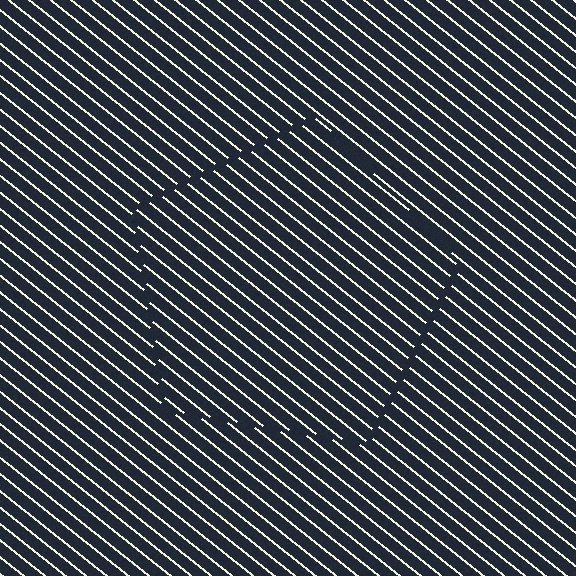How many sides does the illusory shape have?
5 sides — the line-ends trace a pentagon.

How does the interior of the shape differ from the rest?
The interior of the shape contains the same grating, shifted by half a period — the contour is defined by the phase discontinuity where line-ends from the inner and outer gratings abut.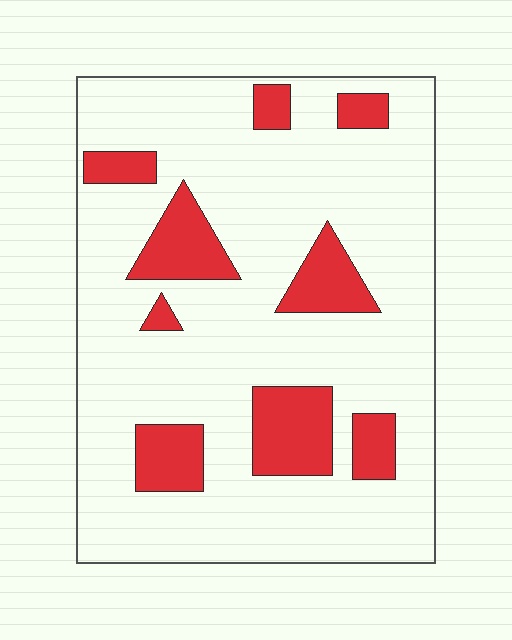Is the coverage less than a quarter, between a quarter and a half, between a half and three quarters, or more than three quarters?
Less than a quarter.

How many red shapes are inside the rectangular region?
9.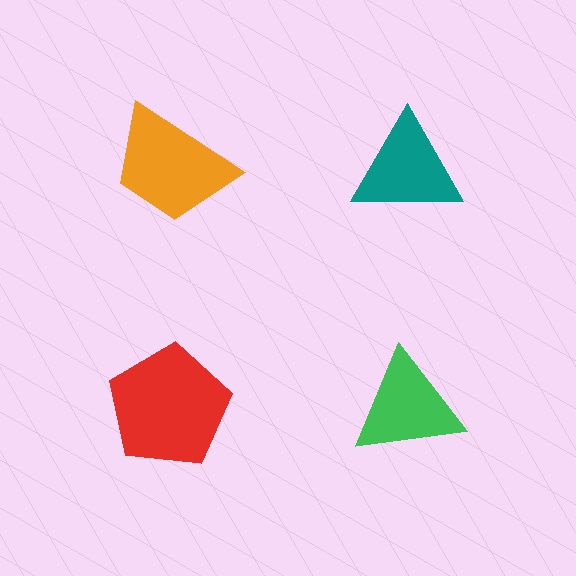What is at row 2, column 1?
A red pentagon.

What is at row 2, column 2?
A green triangle.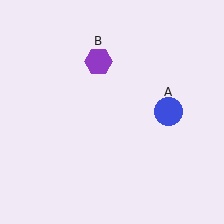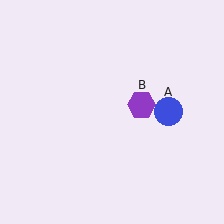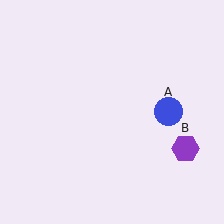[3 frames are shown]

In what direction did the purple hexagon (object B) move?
The purple hexagon (object B) moved down and to the right.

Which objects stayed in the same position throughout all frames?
Blue circle (object A) remained stationary.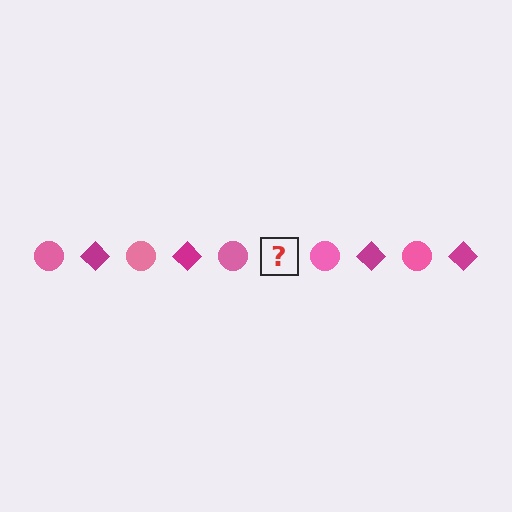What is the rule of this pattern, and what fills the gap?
The rule is that the pattern alternates between pink circle and magenta diamond. The gap should be filled with a magenta diamond.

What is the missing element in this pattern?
The missing element is a magenta diamond.